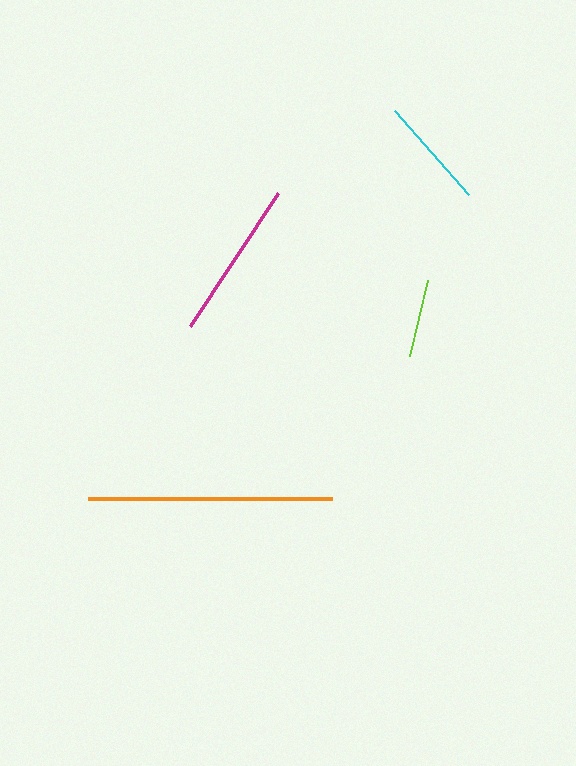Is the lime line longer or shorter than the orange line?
The orange line is longer than the lime line.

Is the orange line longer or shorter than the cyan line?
The orange line is longer than the cyan line.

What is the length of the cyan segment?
The cyan segment is approximately 113 pixels long.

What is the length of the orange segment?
The orange segment is approximately 245 pixels long.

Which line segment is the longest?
The orange line is the longest at approximately 245 pixels.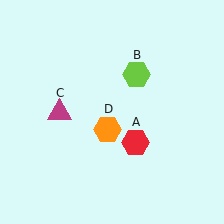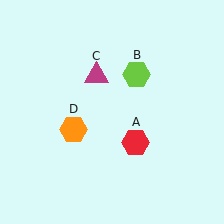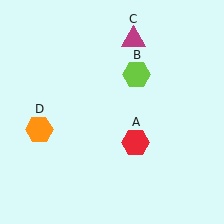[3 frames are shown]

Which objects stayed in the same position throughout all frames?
Red hexagon (object A) and lime hexagon (object B) remained stationary.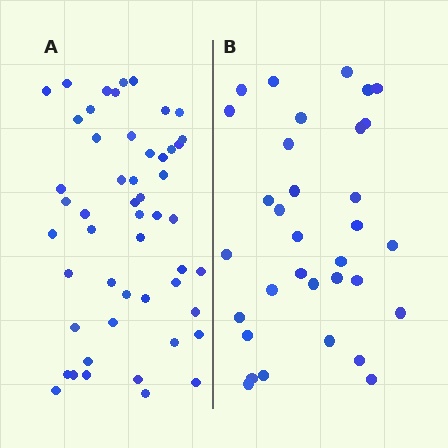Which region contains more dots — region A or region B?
Region A (the left region) has more dots.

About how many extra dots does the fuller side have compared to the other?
Region A has approximately 20 more dots than region B.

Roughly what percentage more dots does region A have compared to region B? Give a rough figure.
About 55% more.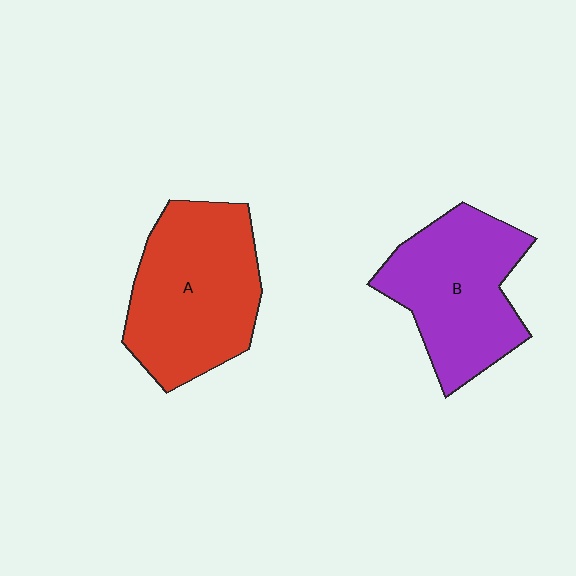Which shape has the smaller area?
Shape B (purple).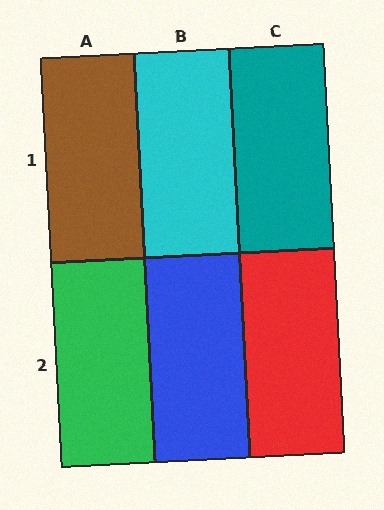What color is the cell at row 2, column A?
Green.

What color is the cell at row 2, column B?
Blue.